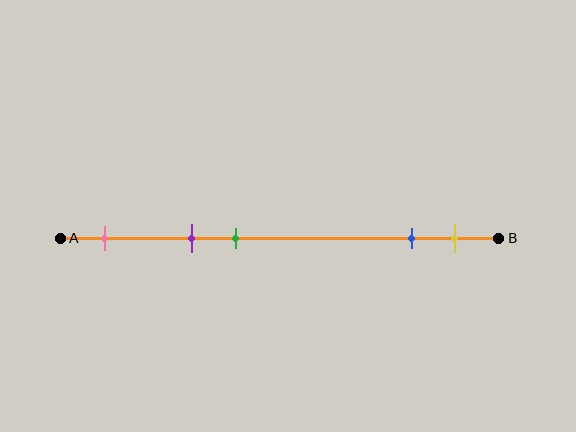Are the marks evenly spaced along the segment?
No, the marks are not evenly spaced.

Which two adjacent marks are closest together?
The blue and yellow marks are the closest adjacent pair.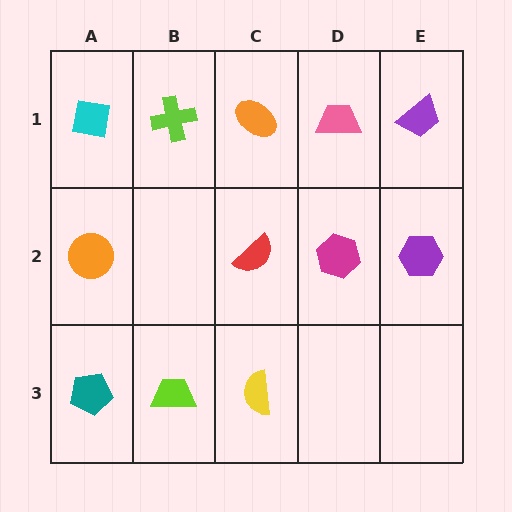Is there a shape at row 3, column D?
No, that cell is empty.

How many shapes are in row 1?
5 shapes.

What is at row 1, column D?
A pink trapezoid.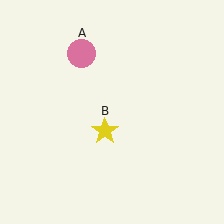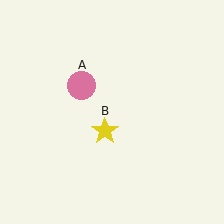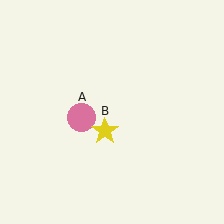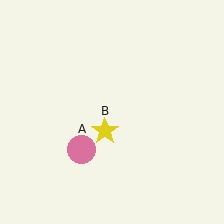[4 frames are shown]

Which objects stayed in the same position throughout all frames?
Yellow star (object B) remained stationary.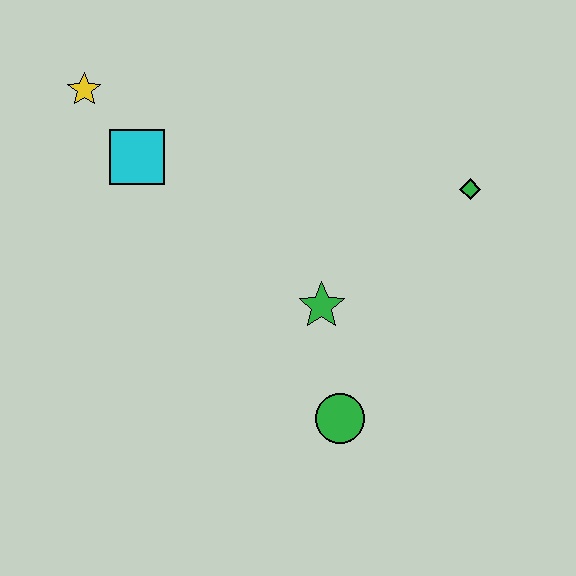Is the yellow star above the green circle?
Yes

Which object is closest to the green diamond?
The green star is closest to the green diamond.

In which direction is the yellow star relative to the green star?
The yellow star is to the left of the green star.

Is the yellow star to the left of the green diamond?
Yes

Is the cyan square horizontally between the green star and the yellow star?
Yes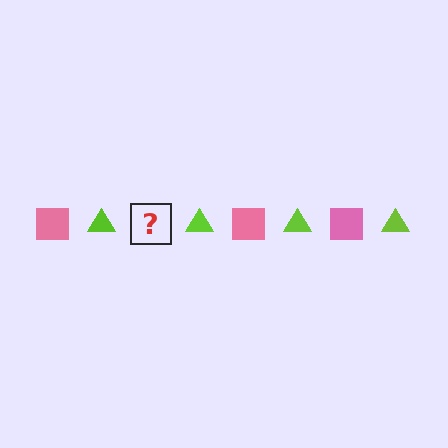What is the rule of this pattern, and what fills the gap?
The rule is that the pattern alternates between pink square and lime triangle. The gap should be filled with a pink square.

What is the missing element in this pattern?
The missing element is a pink square.